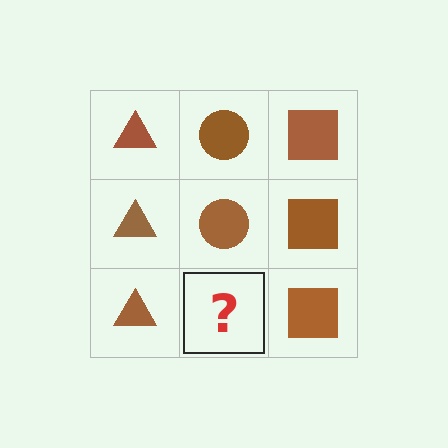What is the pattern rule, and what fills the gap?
The rule is that each column has a consistent shape. The gap should be filled with a brown circle.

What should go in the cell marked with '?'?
The missing cell should contain a brown circle.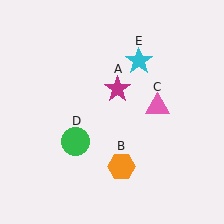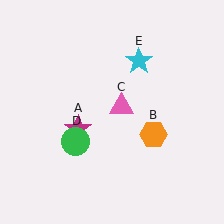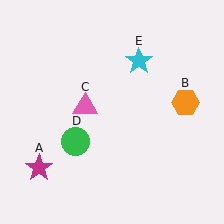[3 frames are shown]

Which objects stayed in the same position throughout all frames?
Green circle (object D) and cyan star (object E) remained stationary.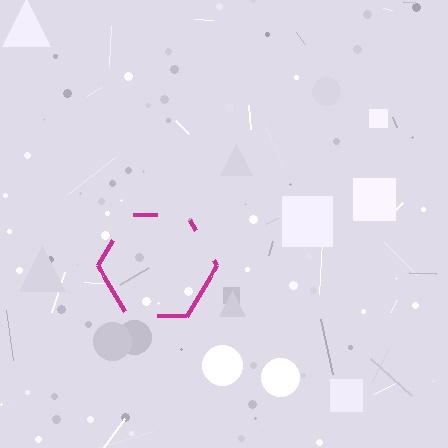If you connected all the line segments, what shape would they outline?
They would outline a hexagon.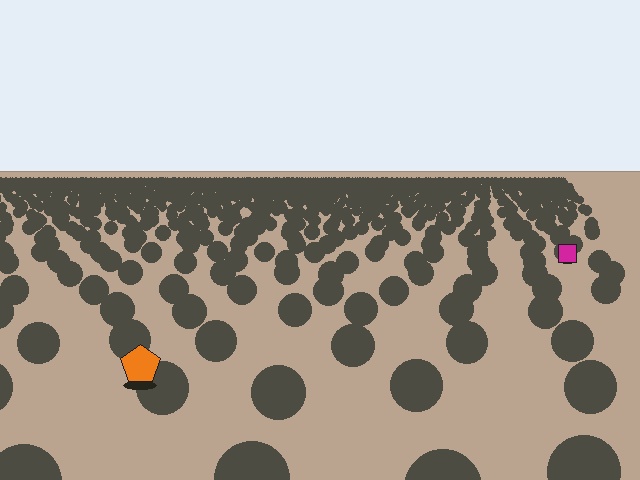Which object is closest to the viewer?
The orange pentagon is closest. The texture marks near it are larger and more spread out.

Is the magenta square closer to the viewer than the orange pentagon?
No. The orange pentagon is closer — you can tell from the texture gradient: the ground texture is coarser near it.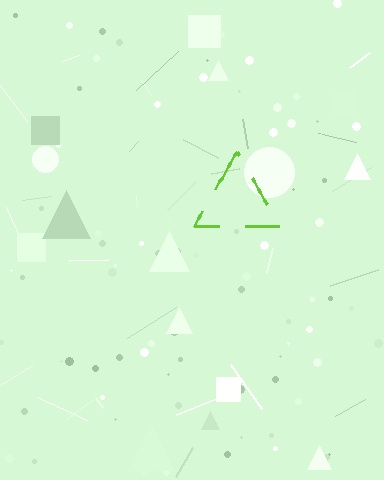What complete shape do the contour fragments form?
The contour fragments form a triangle.